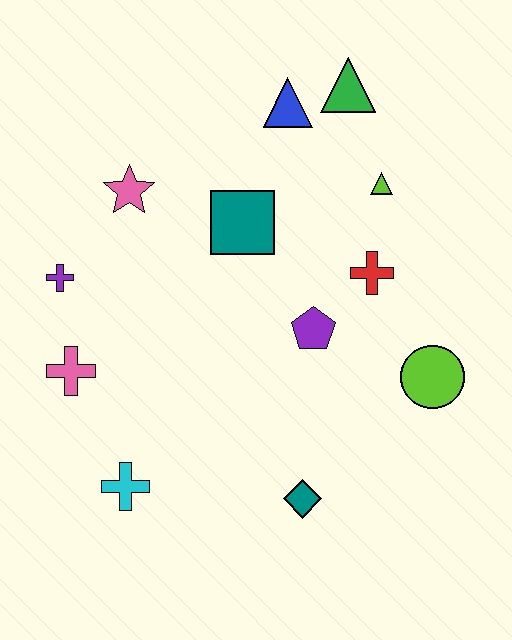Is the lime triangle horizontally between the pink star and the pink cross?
No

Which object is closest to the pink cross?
The purple cross is closest to the pink cross.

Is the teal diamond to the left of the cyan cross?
No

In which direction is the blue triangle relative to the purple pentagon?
The blue triangle is above the purple pentagon.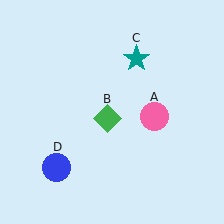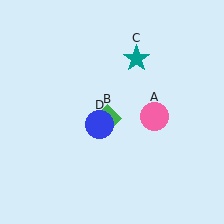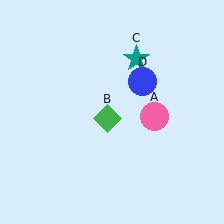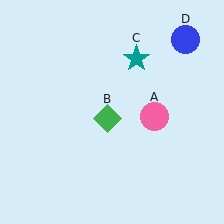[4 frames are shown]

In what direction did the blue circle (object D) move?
The blue circle (object D) moved up and to the right.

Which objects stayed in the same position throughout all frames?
Pink circle (object A) and green diamond (object B) and teal star (object C) remained stationary.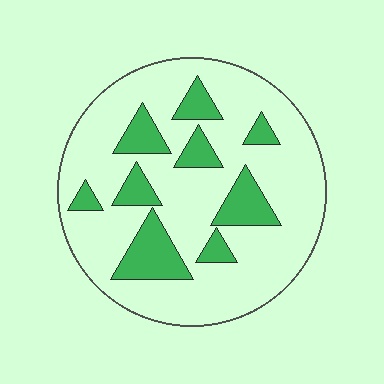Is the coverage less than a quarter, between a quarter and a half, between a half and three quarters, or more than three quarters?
Less than a quarter.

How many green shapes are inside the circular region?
9.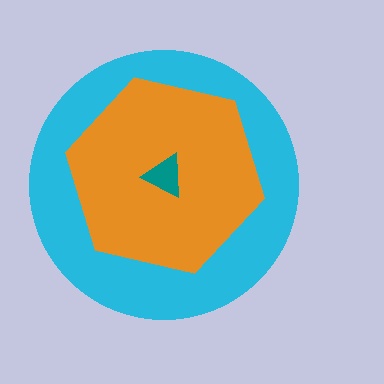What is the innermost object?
The teal triangle.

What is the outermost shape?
The cyan circle.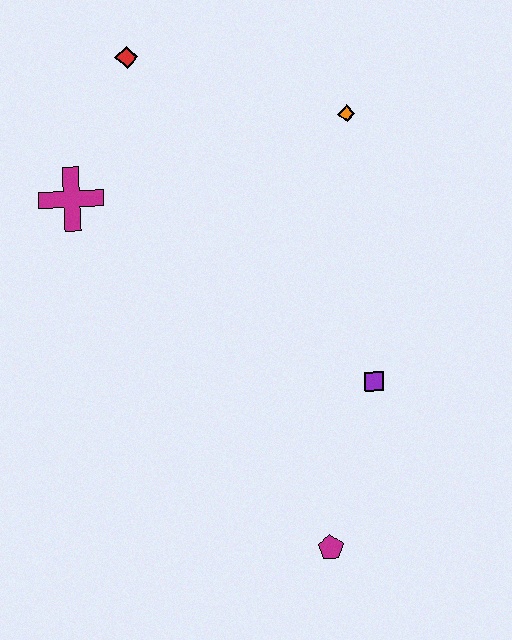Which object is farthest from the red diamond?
The magenta pentagon is farthest from the red diamond.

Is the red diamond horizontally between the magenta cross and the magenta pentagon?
Yes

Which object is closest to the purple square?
The magenta pentagon is closest to the purple square.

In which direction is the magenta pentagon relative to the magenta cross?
The magenta pentagon is below the magenta cross.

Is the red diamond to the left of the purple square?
Yes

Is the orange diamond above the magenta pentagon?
Yes